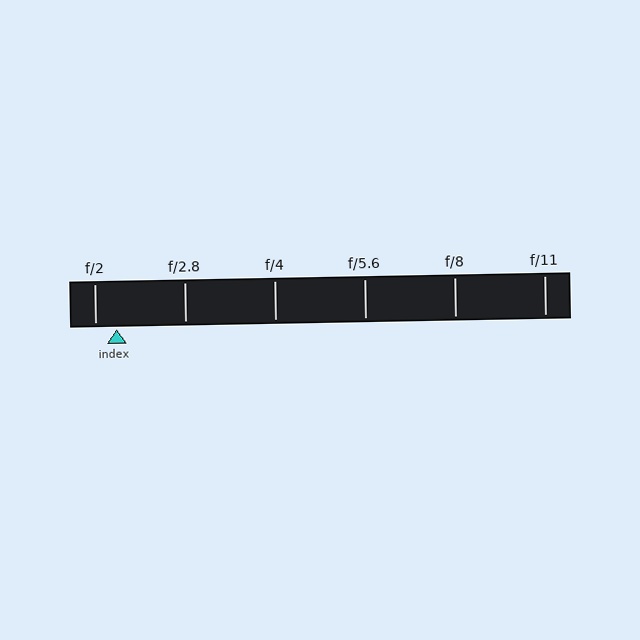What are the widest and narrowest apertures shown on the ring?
The widest aperture shown is f/2 and the narrowest is f/11.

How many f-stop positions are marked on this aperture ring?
There are 6 f-stop positions marked.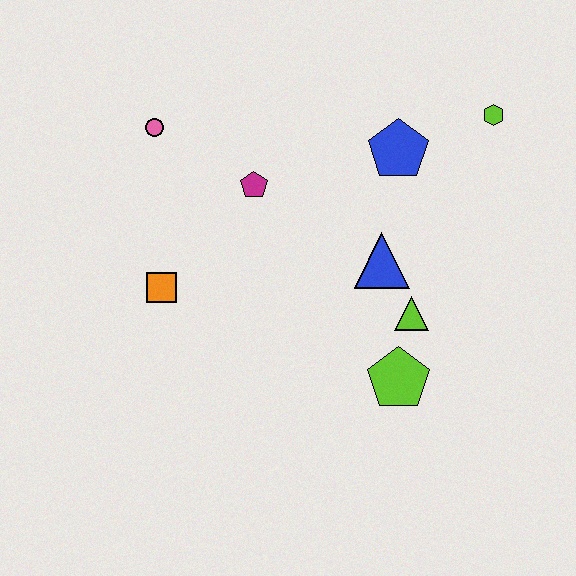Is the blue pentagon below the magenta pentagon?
No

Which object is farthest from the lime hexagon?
The orange square is farthest from the lime hexagon.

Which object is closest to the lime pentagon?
The lime triangle is closest to the lime pentagon.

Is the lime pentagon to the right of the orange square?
Yes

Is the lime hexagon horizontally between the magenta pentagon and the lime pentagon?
No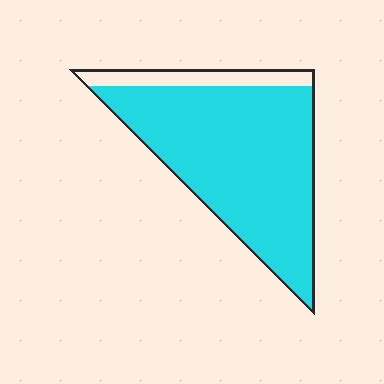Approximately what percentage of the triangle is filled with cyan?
Approximately 85%.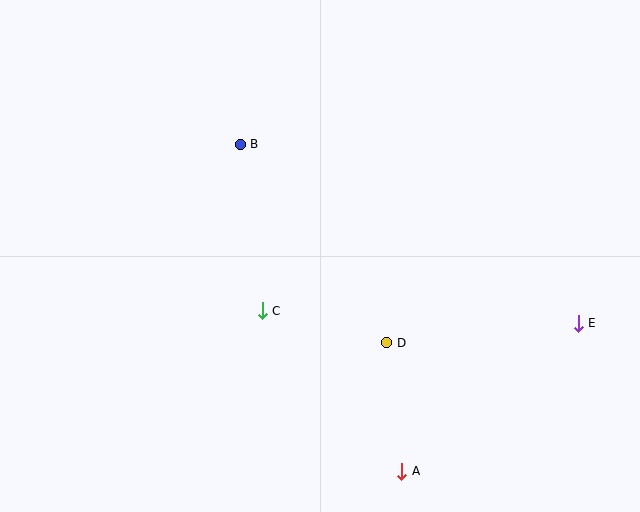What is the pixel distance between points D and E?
The distance between D and E is 192 pixels.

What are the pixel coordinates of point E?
Point E is at (578, 323).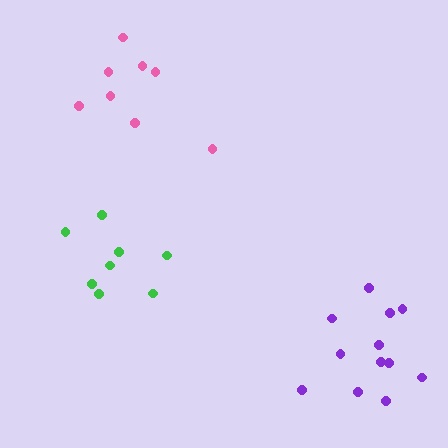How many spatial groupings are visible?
There are 3 spatial groupings.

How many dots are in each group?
Group 1: 12 dots, Group 2: 8 dots, Group 3: 8 dots (28 total).